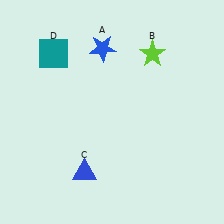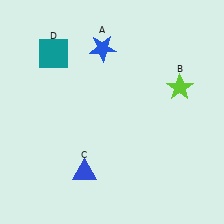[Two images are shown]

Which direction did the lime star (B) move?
The lime star (B) moved down.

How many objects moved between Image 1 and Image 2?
1 object moved between the two images.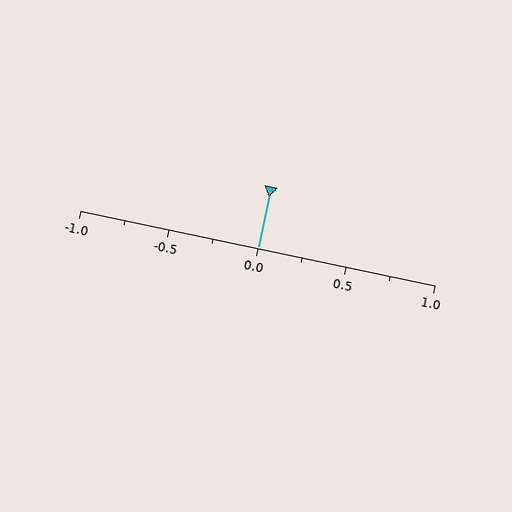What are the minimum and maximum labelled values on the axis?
The axis runs from -1.0 to 1.0.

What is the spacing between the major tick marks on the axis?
The major ticks are spaced 0.5 apart.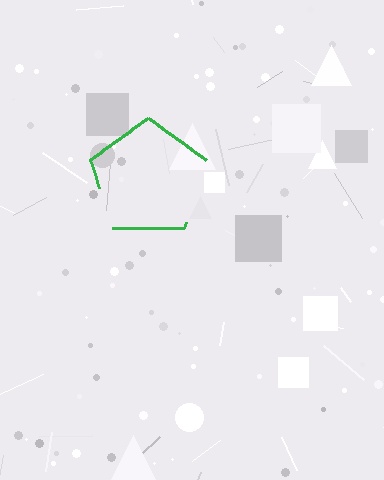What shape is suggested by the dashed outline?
The dashed outline suggests a pentagon.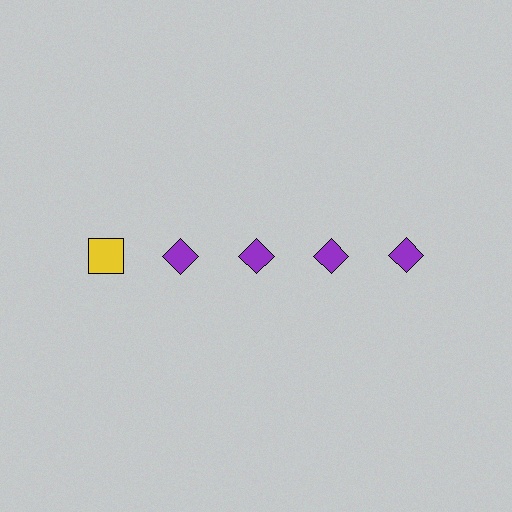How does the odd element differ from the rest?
It differs in both color (yellow instead of purple) and shape (square instead of diamond).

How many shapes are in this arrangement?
There are 5 shapes arranged in a grid pattern.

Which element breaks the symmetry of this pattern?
The yellow square in the top row, leftmost column breaks the symmetry. All other shapes are purple diamonds.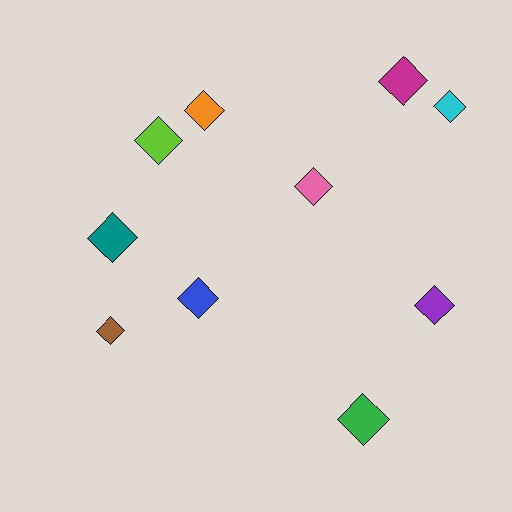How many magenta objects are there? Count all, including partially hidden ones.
There is 1 magenta object.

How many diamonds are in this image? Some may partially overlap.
There are 10 diamonds.